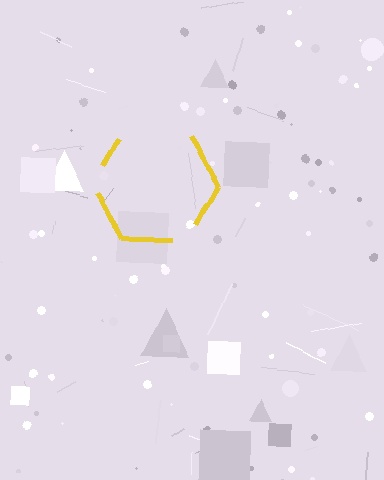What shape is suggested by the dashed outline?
The dashed outline suggests a hexagon.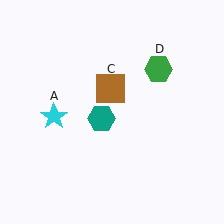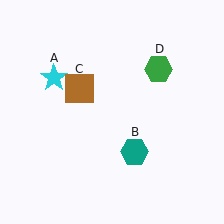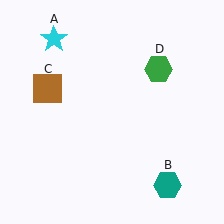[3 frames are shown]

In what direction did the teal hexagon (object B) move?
The teal hexagon (object B) moved down and to the right.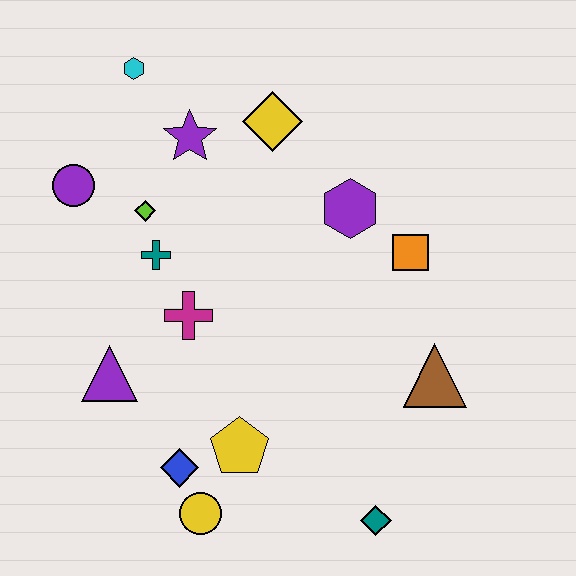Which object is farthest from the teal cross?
The teal diamond is farthest from the teal cross.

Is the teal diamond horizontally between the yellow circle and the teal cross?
No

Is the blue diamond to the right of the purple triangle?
Yes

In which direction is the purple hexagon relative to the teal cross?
The purple hexagon is to the right of the teal cross.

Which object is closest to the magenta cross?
The teal cross is closest to the magenta cross.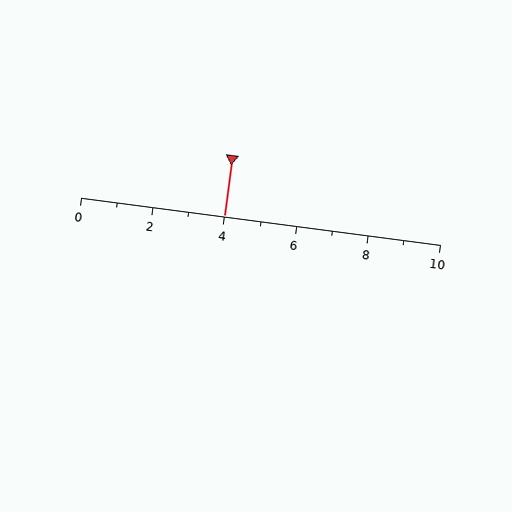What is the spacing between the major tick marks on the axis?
The major ticks are spaced 2 apart.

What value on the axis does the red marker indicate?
The marker indicates approximately 4.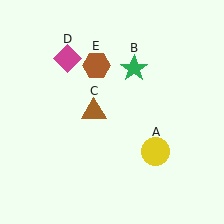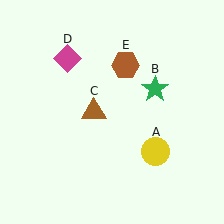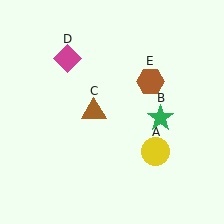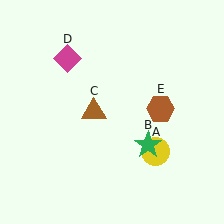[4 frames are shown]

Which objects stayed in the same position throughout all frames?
Yellow circle (object A) and brown triangle (object C) and magenta diamond (object D) remained stationary.